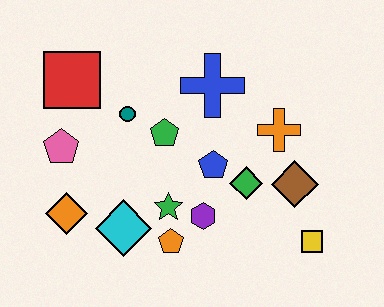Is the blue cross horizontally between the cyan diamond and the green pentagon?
No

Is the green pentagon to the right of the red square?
Yes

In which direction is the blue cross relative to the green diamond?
The blue cross is above the green diamond.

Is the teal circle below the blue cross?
Yes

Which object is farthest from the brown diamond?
The red square is farthest from the brown diamond.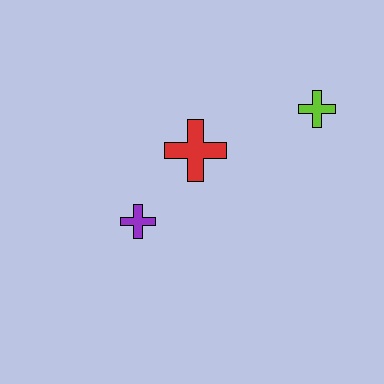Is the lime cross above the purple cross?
Yes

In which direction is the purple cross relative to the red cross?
The purple cross is below the red cross.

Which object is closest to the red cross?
The purple cross is closest to the red cross.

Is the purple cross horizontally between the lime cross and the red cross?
No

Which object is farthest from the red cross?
The lime cross is farthest from the red cross.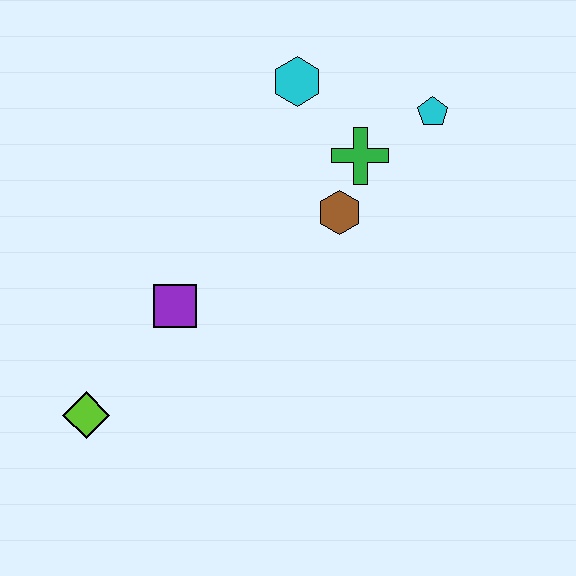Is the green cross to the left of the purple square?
No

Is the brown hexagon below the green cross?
Yes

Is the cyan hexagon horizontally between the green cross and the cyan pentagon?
No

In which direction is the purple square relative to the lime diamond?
The purple square is above the lime diamond.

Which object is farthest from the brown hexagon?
The lime diamond is farthest from the brown hexagon.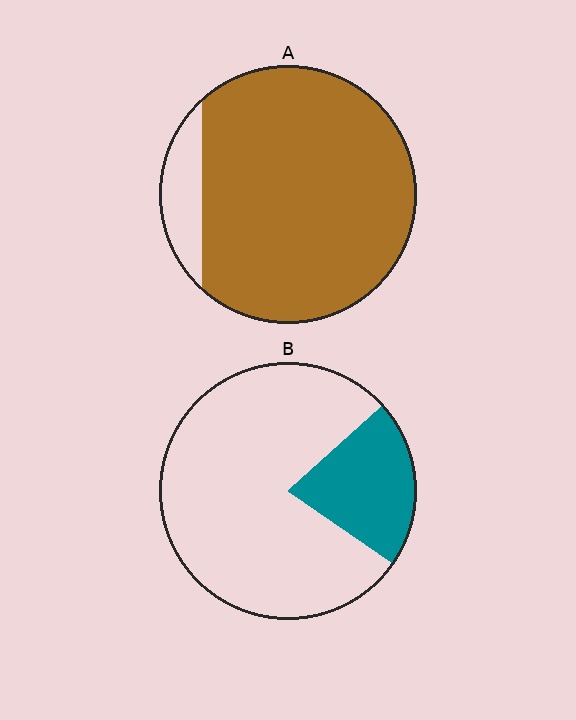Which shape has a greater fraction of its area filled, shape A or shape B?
Shape A.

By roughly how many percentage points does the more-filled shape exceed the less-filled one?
By roughly 70 percentage points (A over B).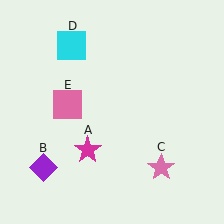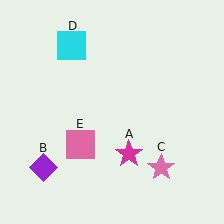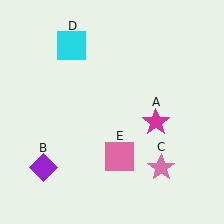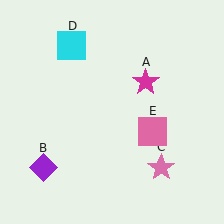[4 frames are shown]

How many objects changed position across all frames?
2 objects changed position: magenta star (object A), pink square (object E).